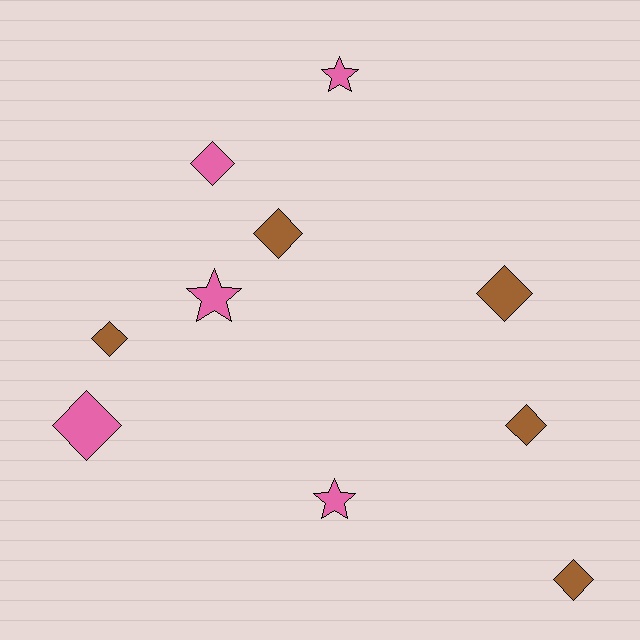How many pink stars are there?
There are 3 pink stars.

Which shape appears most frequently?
Diamond, with 7 objects.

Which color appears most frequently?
Brown, with 5 objects.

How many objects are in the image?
There are 10 objects.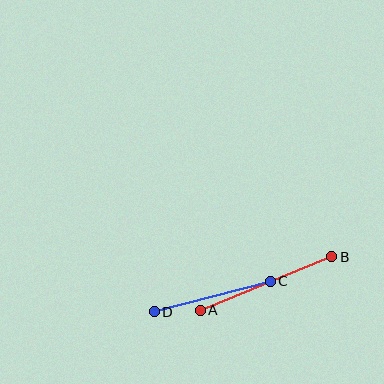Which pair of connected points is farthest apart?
Points A and B are farthest apart.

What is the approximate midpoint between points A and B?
The midpoint is at approximately (266, 283) pixels.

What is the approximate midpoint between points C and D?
The midpoint is at approximately (212, 297) pixels.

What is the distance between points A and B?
The distance is approximately 142 pixels.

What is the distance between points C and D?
The distance is approximately 120 pixels.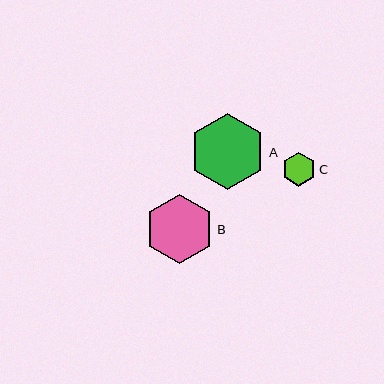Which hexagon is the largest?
Hexagon A is the largest with a size of approximately 76 pixels.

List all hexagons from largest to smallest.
From largest to smallest: A, B, C.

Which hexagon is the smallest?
Hexagon C is the smallest with a size of approximately 34 pixels.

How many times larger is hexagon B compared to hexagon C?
Hexagon B is approximately 2.1 times the size of hexagon C.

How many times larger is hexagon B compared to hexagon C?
Hexagon B is approximately 2.1 times the size of hexagon C.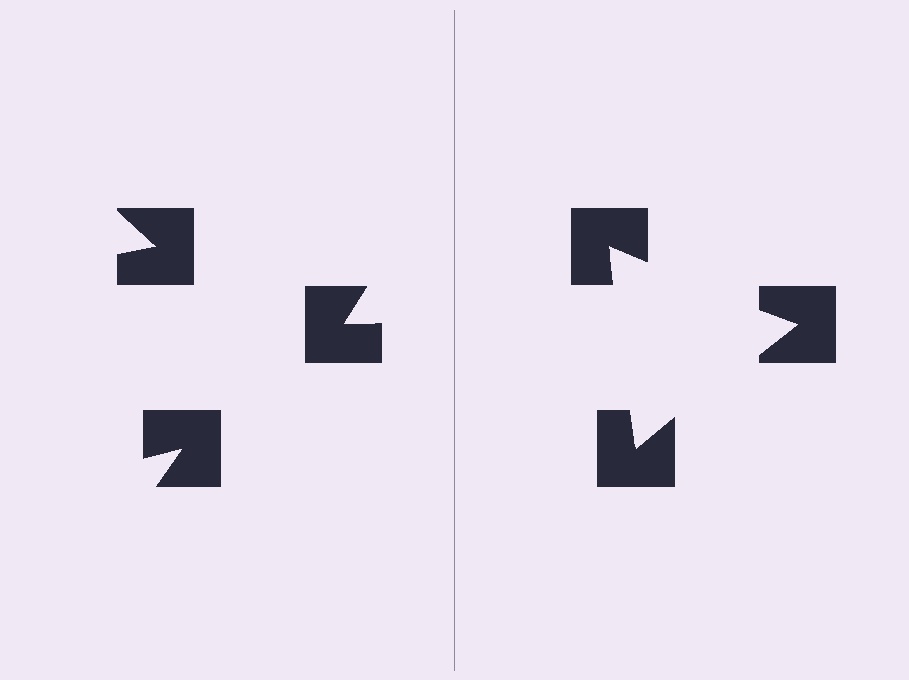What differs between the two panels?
The notched squares are positioned identically on both sides; only the wedge orientations differ. On the right they align to a triangle; on the left they are misaligned.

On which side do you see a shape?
An illusory triangle appears on the right side. On the left side the wedge cuts are rotated, so no coherent shape forms.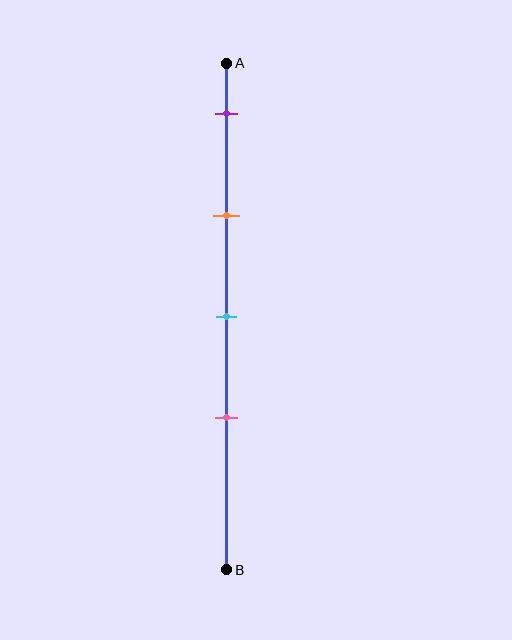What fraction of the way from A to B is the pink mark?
The pink mark is approximately 70% (0.7) of the way from A to B.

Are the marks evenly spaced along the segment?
Yes, the marks are approximately evenly spaced.